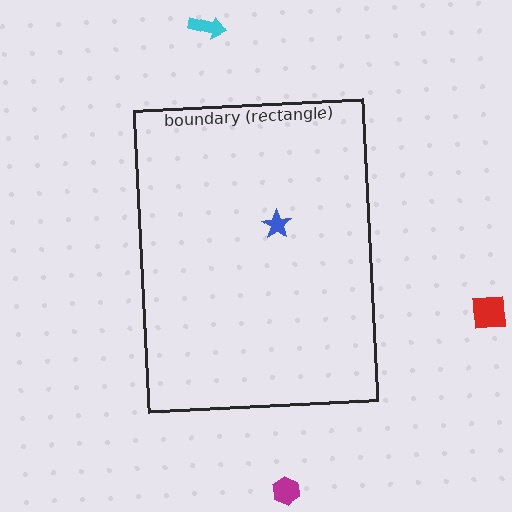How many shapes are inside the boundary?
1 inside, 3 outside.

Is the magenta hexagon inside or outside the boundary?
Outside.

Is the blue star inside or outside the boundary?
Inside.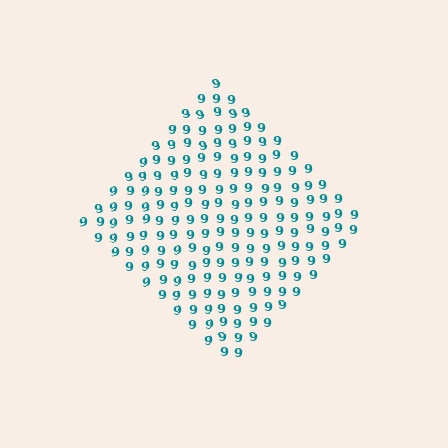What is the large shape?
The large shape is a diamond.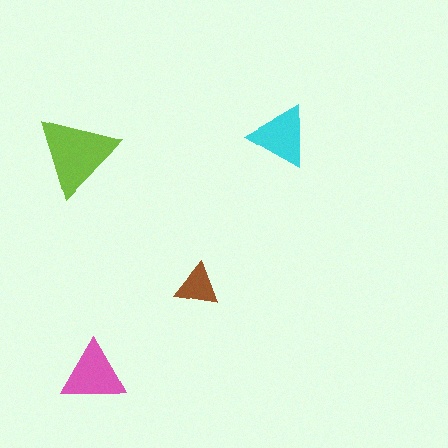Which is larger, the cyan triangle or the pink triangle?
The pink one.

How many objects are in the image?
There are 4 objects in the image.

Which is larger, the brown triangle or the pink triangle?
The pink one.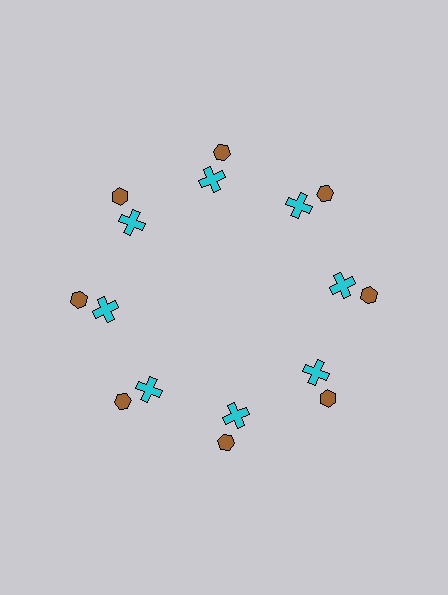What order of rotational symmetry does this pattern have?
This pattern has 8-fold rotational symmetry.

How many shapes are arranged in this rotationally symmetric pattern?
There are 16 shapes, arranged in 8 groups of 2.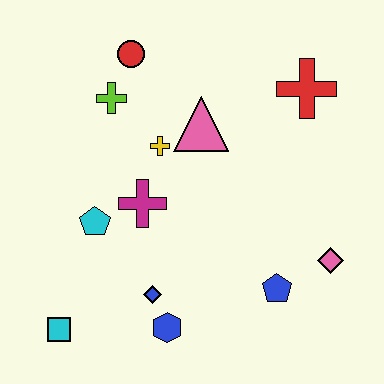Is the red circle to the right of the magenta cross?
No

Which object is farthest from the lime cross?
The pink diamond is farthest from the lime cross.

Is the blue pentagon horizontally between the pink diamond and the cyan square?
Yes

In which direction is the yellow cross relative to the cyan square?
The yellow cross is above the cyan square.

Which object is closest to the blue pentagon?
The pink diamond is closest to the blue pentagon.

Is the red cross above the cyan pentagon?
Yes